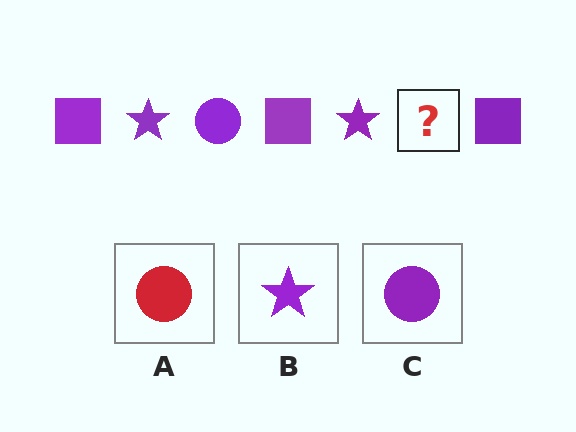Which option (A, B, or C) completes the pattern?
C.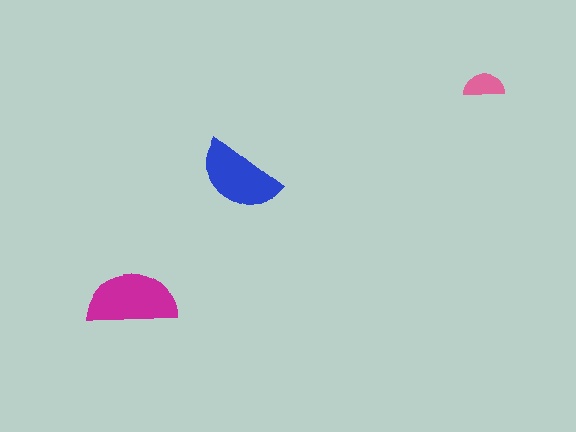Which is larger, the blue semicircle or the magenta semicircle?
The magenta one.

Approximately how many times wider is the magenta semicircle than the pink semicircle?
About 2 times wider.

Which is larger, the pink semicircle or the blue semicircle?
The blue one.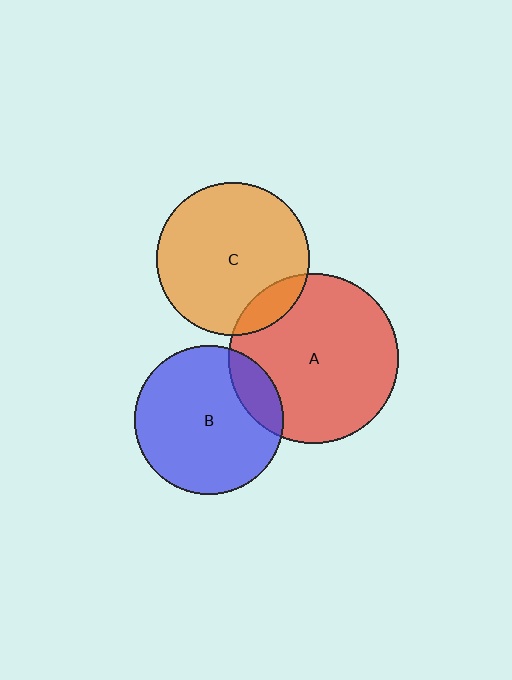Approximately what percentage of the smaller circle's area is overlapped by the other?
Approximately 10%.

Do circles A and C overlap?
Yes.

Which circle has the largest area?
Circle A (red).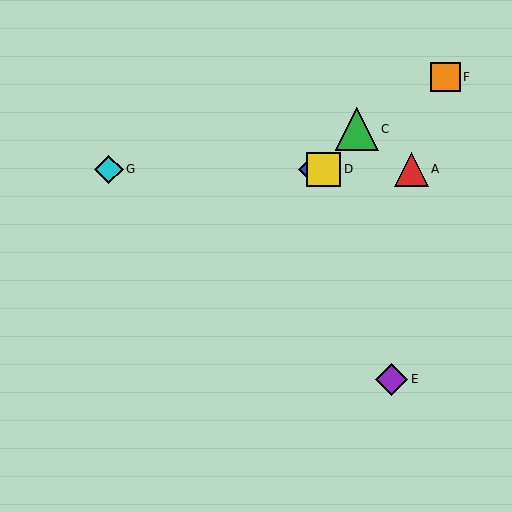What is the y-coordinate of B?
Object B is at y≈169.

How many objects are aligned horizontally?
4 objects (A, B, D, G) are aligned horizontally.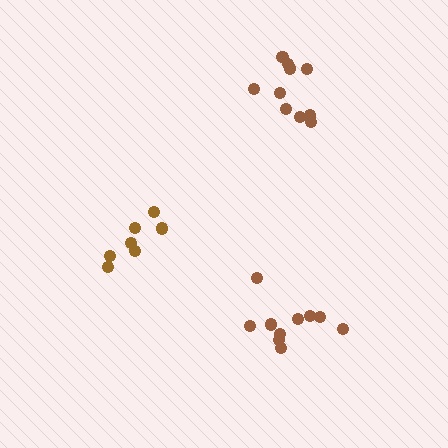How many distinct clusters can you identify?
There are 3 distinct clusters.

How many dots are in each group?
Group 1: 10 dots, Group 2: 7 dots, Group 3: 10 dots (27 total).